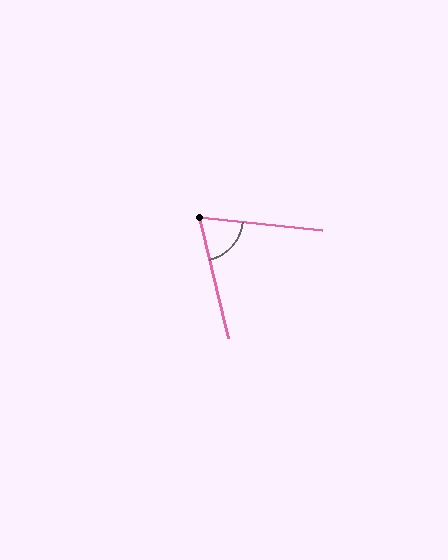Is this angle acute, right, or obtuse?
It is acute.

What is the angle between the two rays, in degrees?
Approximately 71 degrees.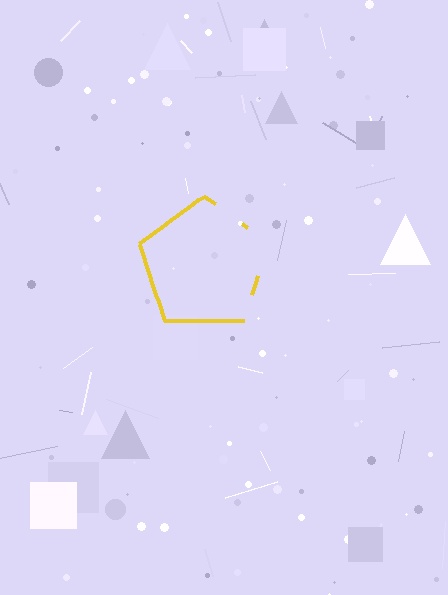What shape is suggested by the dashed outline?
The dashed outline suggests a pentagon.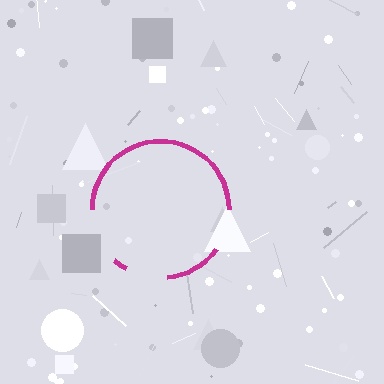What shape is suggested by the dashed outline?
The dashed outline suggests a circle.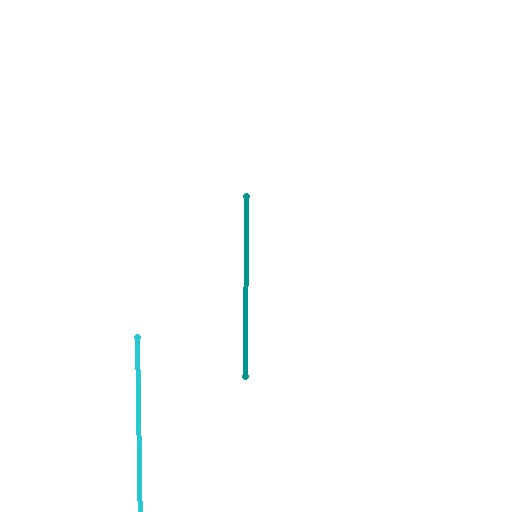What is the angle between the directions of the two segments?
Approximately 1 degree.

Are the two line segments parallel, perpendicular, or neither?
Parallel — their directions differ by only 1.0°.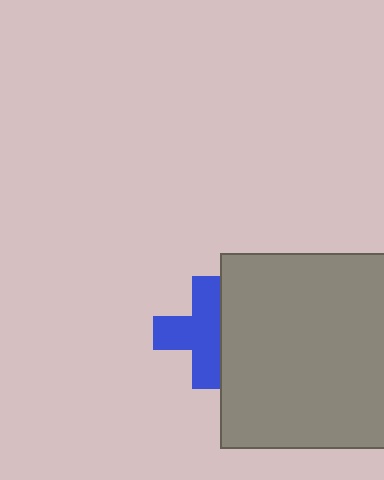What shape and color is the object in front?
The object in front is a gray rectangle.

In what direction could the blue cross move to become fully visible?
The blue cross could move left. That would shift it out from behind the gray rectangle entirely.